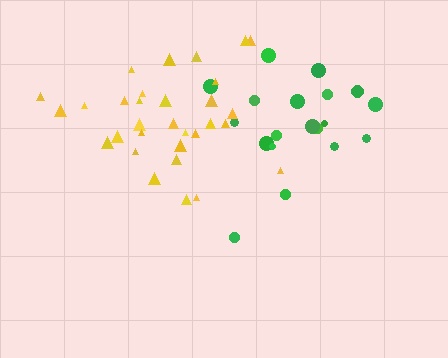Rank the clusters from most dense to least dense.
green, yellow.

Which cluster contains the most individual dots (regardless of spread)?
Yellow (31).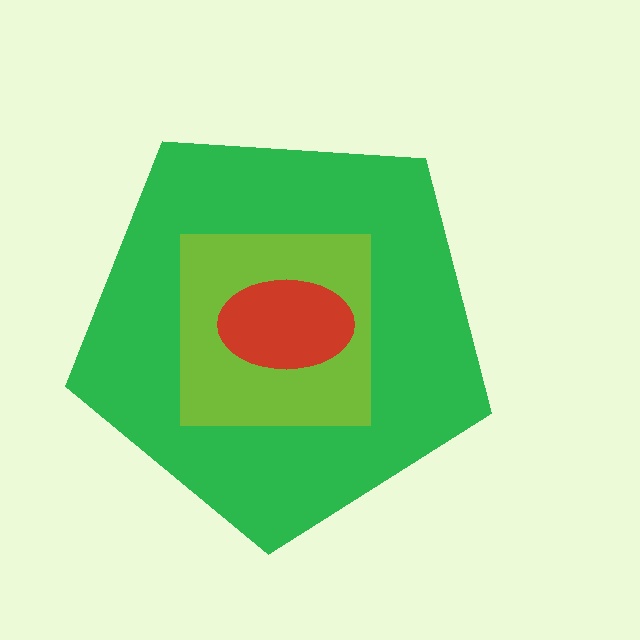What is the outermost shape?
The green pentagon.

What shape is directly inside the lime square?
The red ellipse.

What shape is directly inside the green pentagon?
The lime square.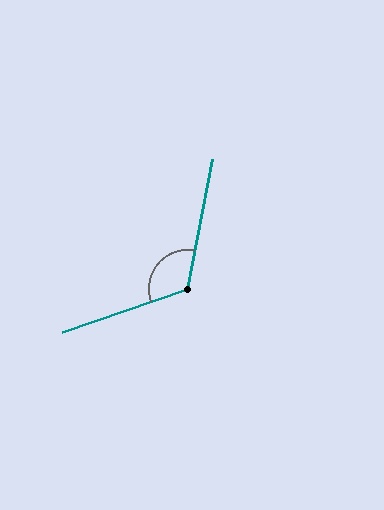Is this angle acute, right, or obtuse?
It is obtuse.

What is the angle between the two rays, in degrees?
Approximately 120 degrees.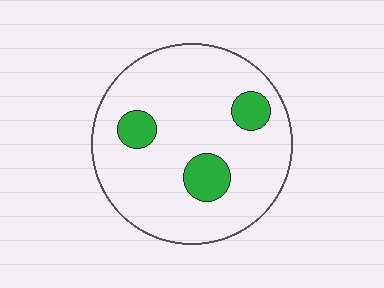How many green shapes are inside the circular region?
3.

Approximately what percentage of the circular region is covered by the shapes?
Approximately 15%.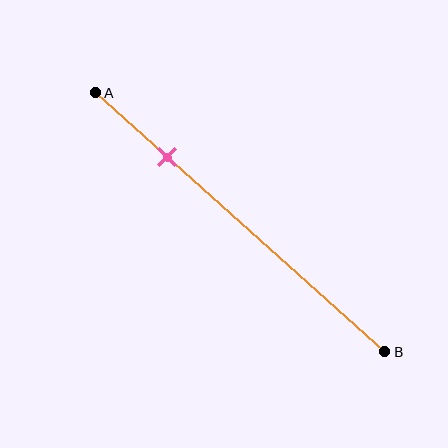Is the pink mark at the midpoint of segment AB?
No, the mark is at about 25% from A, not at the 50% midpoint.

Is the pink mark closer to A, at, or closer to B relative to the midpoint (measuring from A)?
The pink mark is closer to point A than the midpoint of segment AB.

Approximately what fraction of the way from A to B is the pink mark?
The pink mark is approximately 25% of the way from A to B.